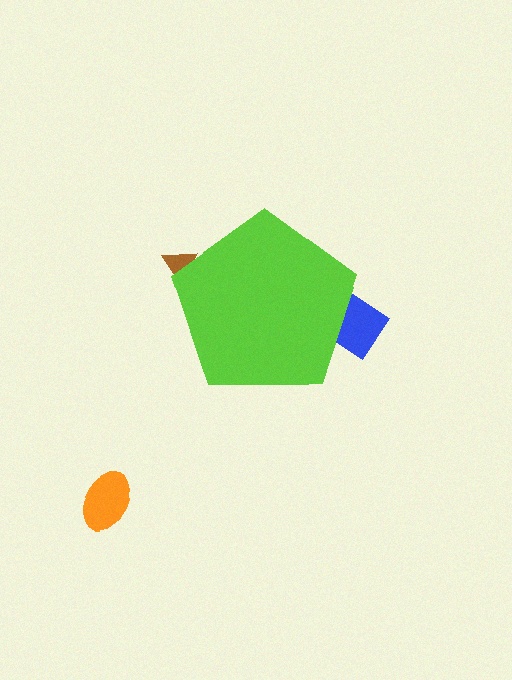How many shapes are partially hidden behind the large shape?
2 shapes are partially hidden.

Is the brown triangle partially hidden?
Yes, the brown triangle is partially hidden behind the lime pentagon.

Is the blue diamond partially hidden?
Yes, the blue diamond is partially hidden behind the lime pentagon.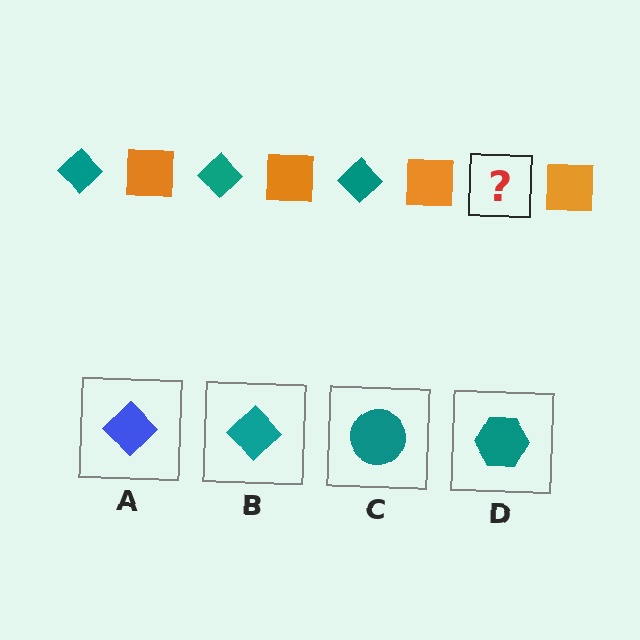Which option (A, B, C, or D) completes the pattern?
B.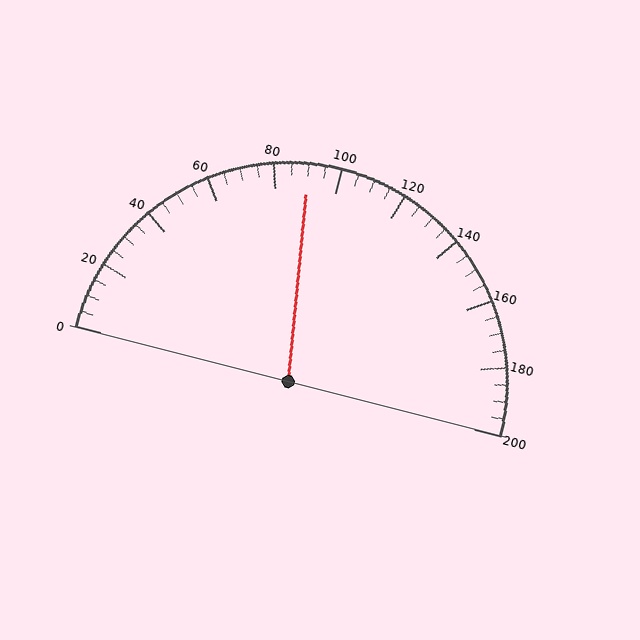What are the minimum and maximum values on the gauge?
The gauge ranges from 0 to 200.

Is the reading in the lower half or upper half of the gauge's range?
The reading is in the lower half of the range (0 to 200).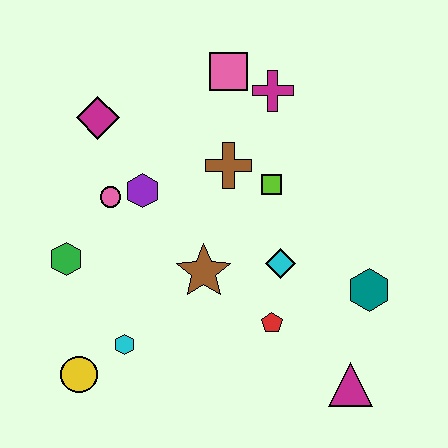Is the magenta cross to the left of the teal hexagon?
Yes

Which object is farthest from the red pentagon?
The magenta diamond is farthest from the red pentagon.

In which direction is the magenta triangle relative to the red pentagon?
The magenta triangle is to the right of the red pentagon.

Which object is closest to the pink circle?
The purple hexagon is closest to the pink circle.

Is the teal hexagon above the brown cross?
No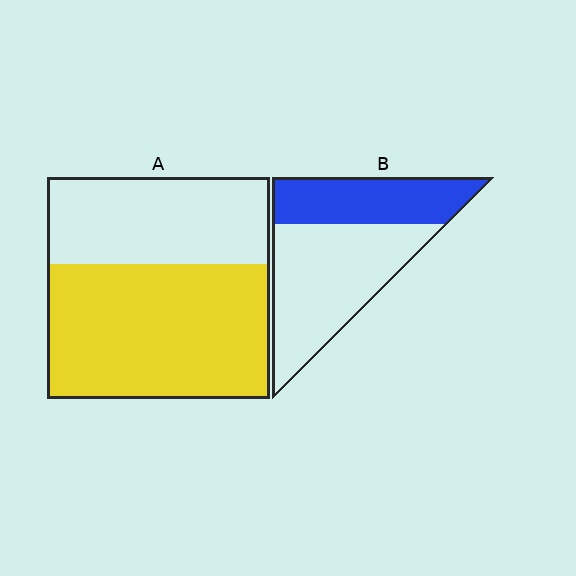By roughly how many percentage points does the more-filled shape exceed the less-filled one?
By roughly 25 percentage points (A over B).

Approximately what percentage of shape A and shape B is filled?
A is approximately 60% and B is approximately 40%.